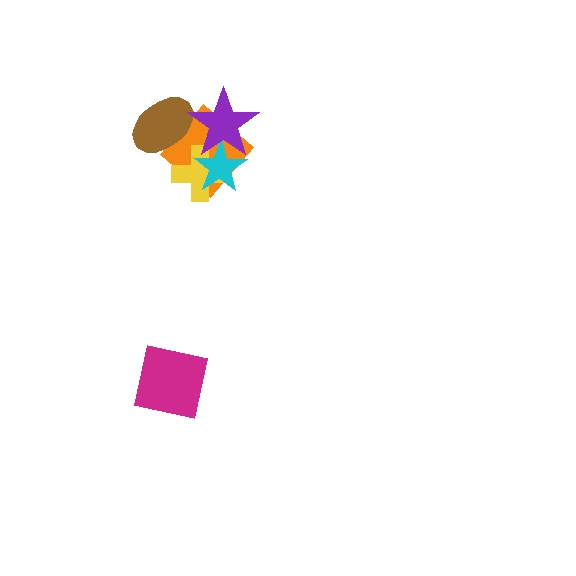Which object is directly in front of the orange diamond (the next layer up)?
The brown ellipse is directly in front of the orange diamond.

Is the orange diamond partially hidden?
Yes, it is partially covered by another shape.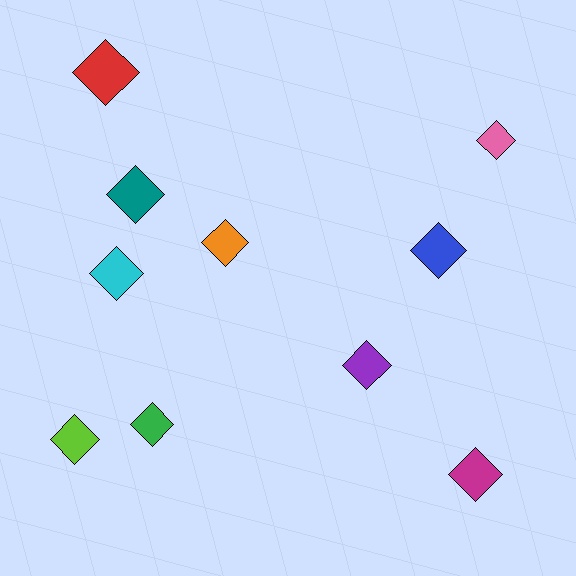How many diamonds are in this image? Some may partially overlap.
There are 10 diamonds.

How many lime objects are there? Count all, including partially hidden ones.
There is 1 lime object.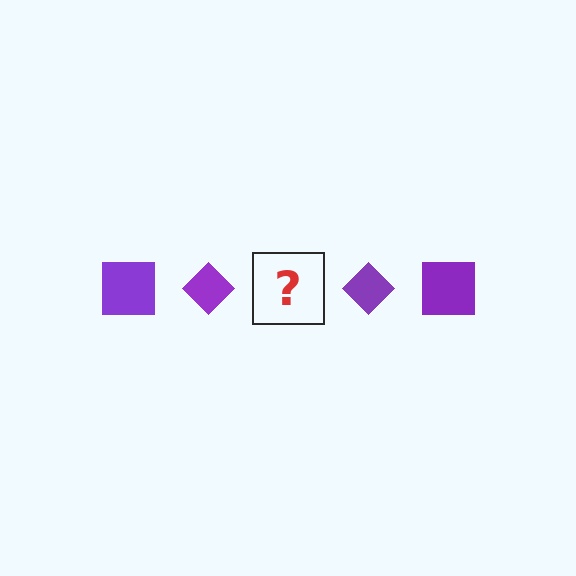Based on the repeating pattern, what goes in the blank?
The blank should be a purple square.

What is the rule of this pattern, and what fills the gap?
The rule is that the pattern cycles through square, diamond shapes in purple. The gap should be filled with a purple square.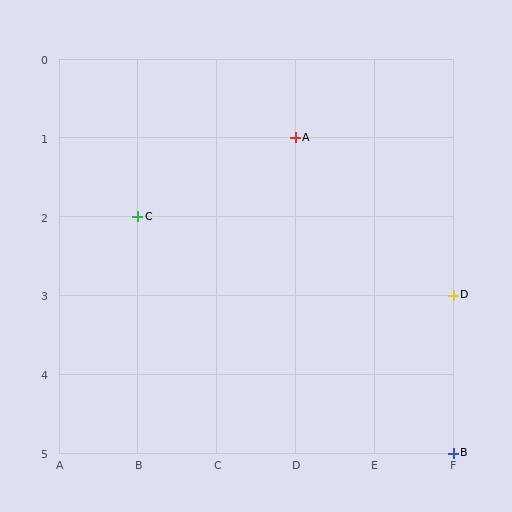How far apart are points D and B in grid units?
Points D and B are 2 rows apart.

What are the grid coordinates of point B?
Point B is at grid coordinates (F, 5).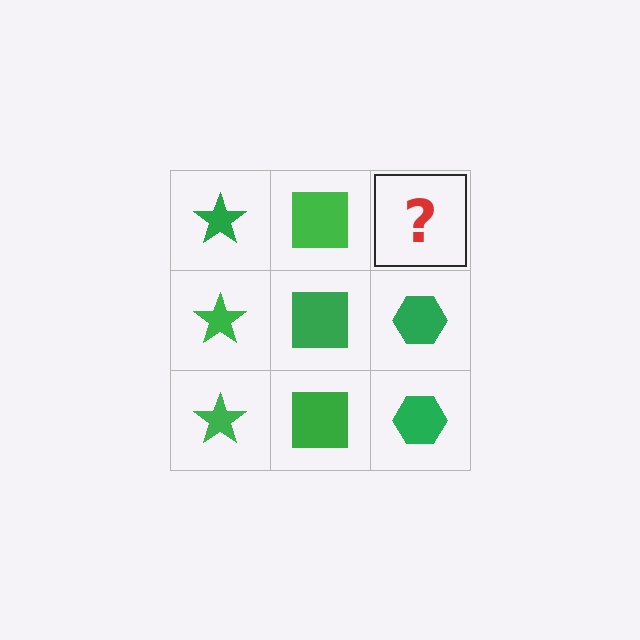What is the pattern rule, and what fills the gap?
The rule is that each column has a consistent shape. The gap should be filled with a green hexagon.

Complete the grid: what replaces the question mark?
The question mark should be replaced with a green hexagon.